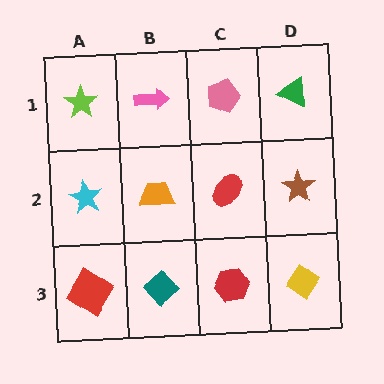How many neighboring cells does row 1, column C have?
3.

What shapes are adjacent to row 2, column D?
A green triangle (row 1, column D), a yellow diamond (row 3, column D), a red ellipse (row 2, column C).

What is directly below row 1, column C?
A red ellipse.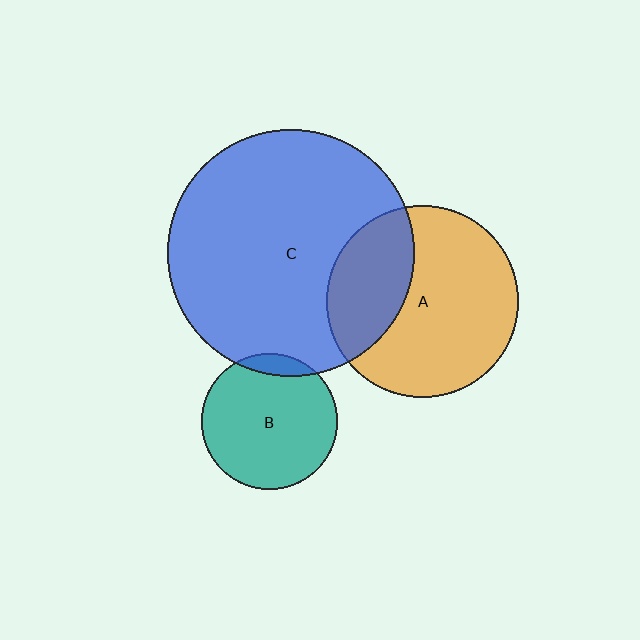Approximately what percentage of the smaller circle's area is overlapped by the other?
Approximately 10%.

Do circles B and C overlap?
Yes.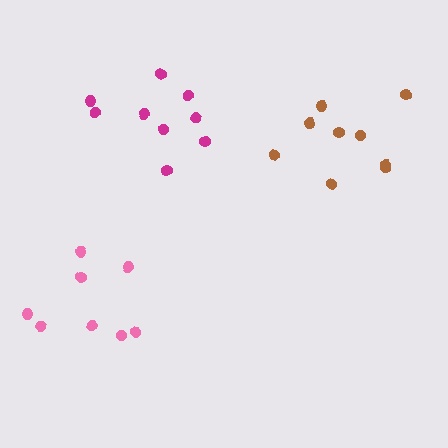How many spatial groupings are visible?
There are 3 spatial groupings.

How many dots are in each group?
Group 1: 9 dots, Group 2: 9 dots, Group 3: 8 dots (26 total).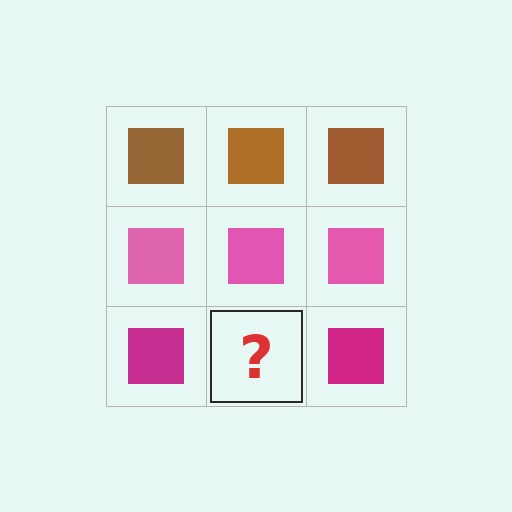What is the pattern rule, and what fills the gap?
The rule is that each row has a consistent color. The gap should be filled with a magenta square.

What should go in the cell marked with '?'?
The missing cell should contain a magenta square.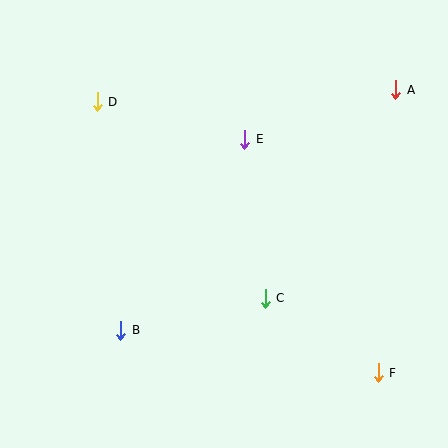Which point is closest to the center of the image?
Point C at (265, 298) is closest to the center.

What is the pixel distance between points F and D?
The distance between F and D is 390 pixels.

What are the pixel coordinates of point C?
Point C is at (265, 298).